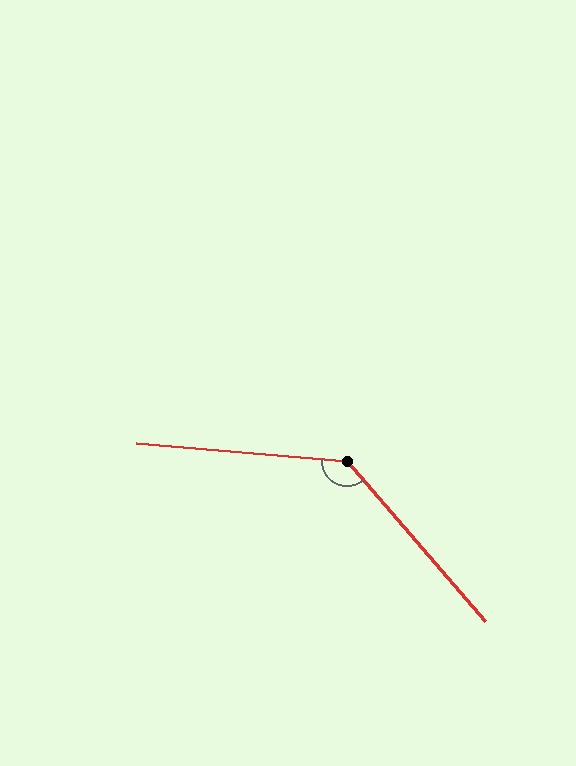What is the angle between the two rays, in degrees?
Approximately 136 degrees.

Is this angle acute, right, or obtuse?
It is obtuse.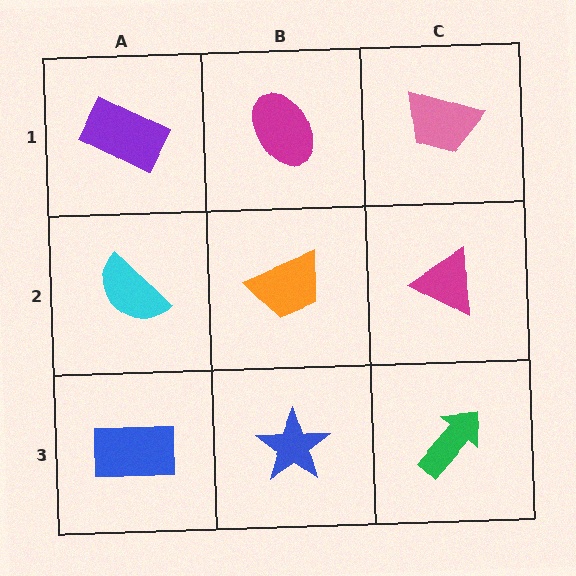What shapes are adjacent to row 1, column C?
A magenta triangle (row 2, column C), a magenta ellipse (row 1, column B).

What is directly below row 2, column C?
A green arrow.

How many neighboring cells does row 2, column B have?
4.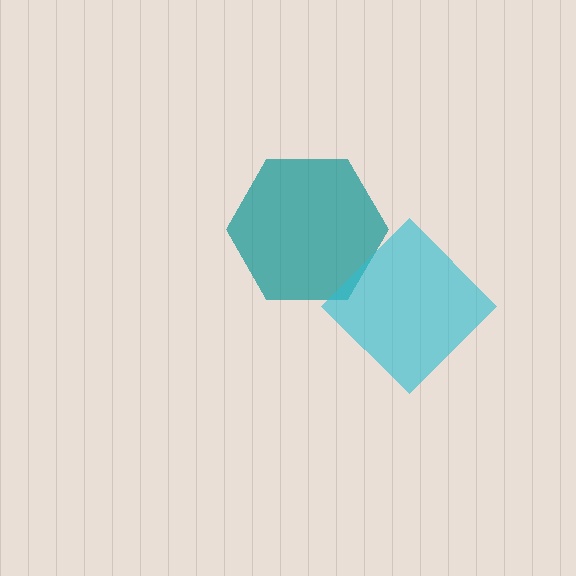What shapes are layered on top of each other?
The layered shapes are: a teal hexagon, a cyan diamond.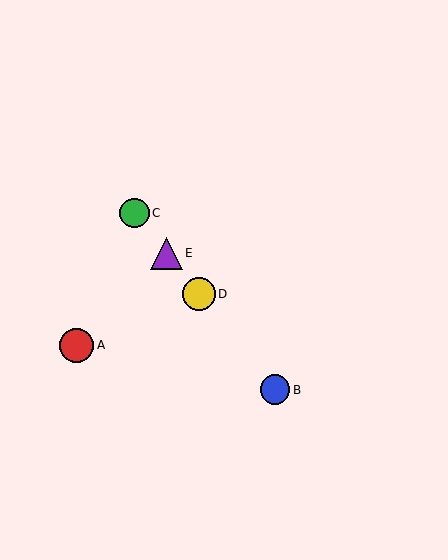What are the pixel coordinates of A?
Object A is at (77, 345).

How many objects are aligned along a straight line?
4 objects (B, C, D, E) are aligned along a straight line.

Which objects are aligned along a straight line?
Objects B, C, D, E are aligned along a straight line.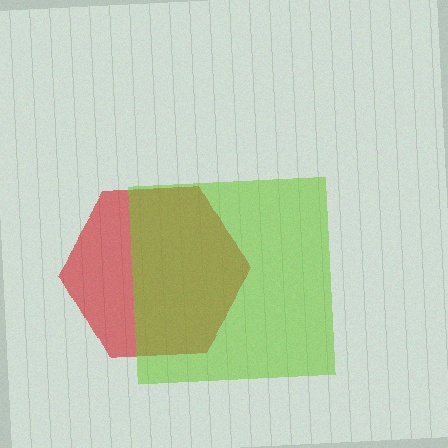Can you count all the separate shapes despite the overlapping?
Yes, there are 2 separate shapes.